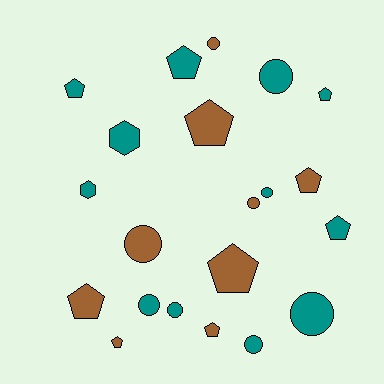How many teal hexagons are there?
There are 2 teal hexagons.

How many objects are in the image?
There are 21 objects.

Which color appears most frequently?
Teal, with 12 objects.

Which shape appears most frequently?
Pentagon, with 10 objects.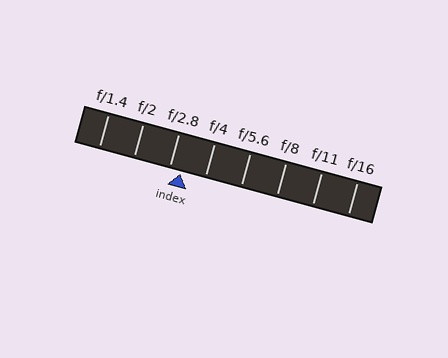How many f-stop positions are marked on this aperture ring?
There are 8 f-stop positions marked.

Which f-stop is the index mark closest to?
The index mark is closest to f/2.8.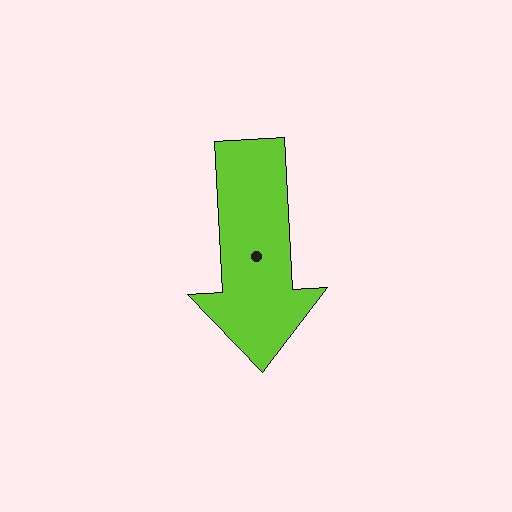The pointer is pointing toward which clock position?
Roughly 6 o'clock.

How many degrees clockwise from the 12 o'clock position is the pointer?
Approximately 177 degrees.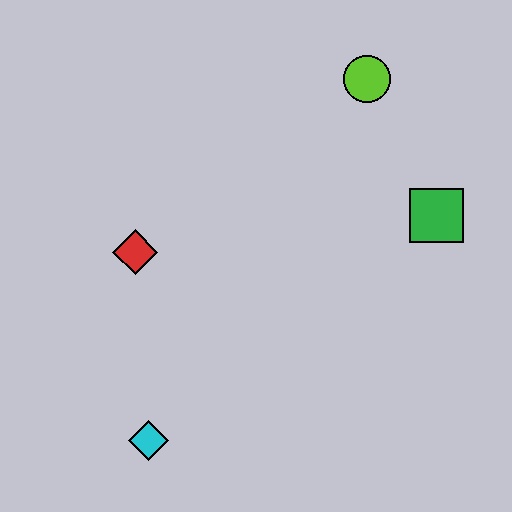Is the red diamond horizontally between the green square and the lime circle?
No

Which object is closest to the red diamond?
The cyan diamond is closest to the red diamond.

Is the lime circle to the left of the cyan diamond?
No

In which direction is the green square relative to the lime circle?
The green square is below the lime circle.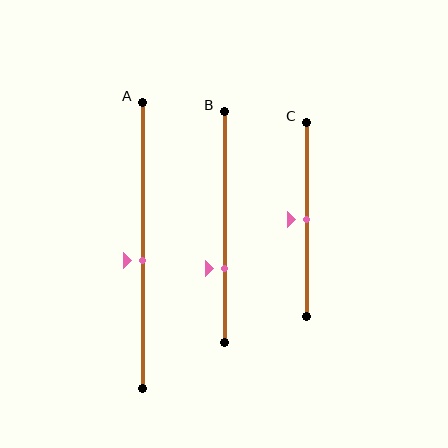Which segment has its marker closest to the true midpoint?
Segment C has its marker closest to the true midpoint.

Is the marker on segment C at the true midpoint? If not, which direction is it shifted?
Yes, the marker on segment C is at the true midpoint.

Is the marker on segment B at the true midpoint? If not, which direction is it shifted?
No, the marker on segment B is shifted downward by about 18% of the segment length.